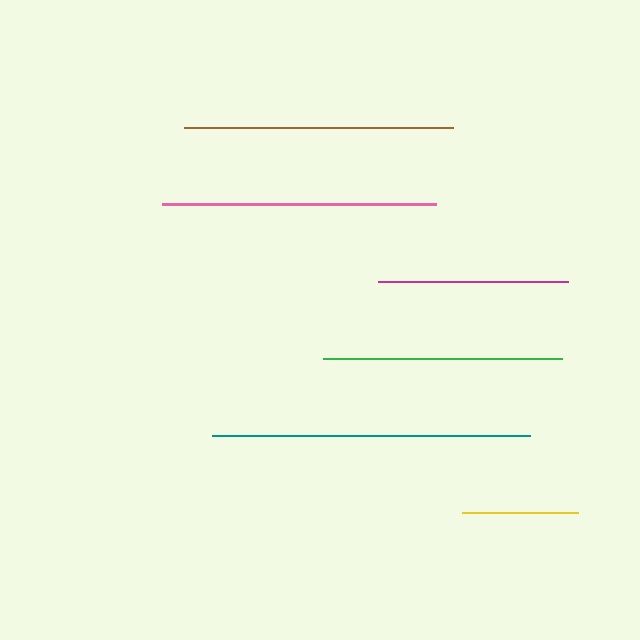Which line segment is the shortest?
The yellow line is the shortest at approximately 117 pixels.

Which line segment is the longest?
The teal line is the longest at approximately 317 pixels.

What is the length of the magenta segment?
The magenta segment is approximately 190 pixels long.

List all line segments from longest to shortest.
From longest to shortest: teal, pink, brown, green, magenta, yellow.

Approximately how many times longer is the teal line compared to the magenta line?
The teal line is approximately 1.7 times the length of the magenta line.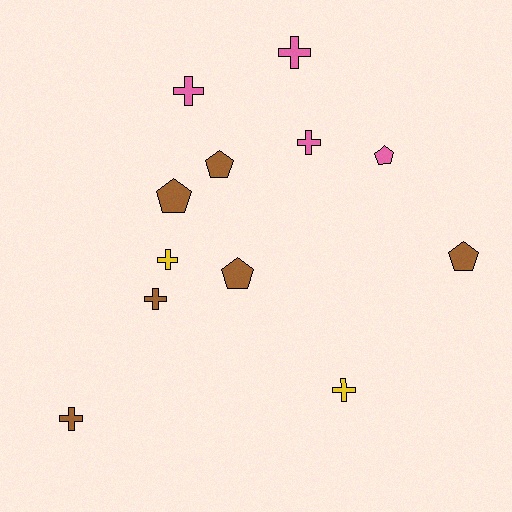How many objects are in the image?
There are 12 objects.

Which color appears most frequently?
Brown, with 6 objects.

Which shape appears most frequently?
Cross, with 7 objects.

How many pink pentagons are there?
There is 1 pink pentagon.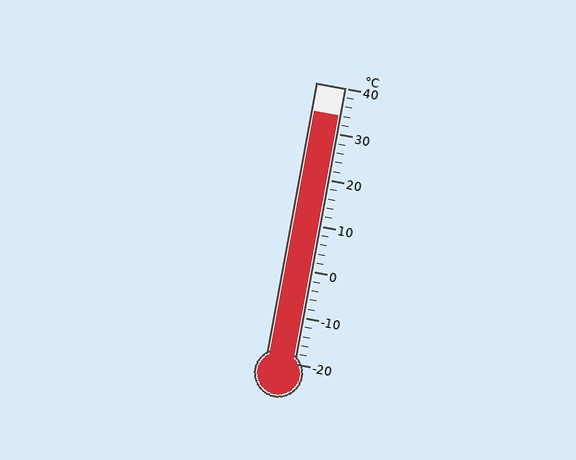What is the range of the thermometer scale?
The thermometer scale ranges from -20°C to 40°C.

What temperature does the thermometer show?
The thermometer shows approximately 34°C.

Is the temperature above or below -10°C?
The temperature is above -10°C.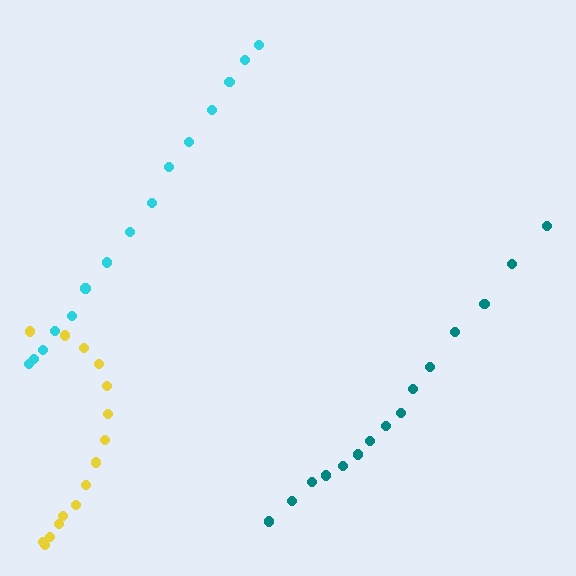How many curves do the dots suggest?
There are 3 distinct paths.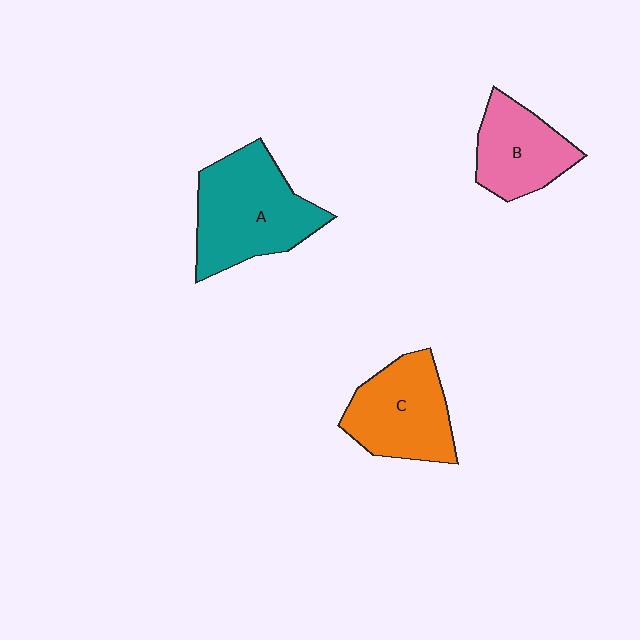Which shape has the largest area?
Shape A (teal).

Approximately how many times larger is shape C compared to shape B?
Approximately 1.2 times.